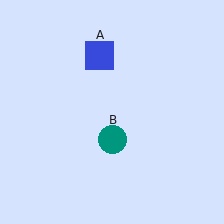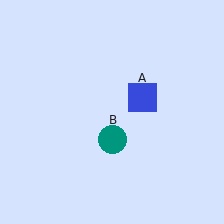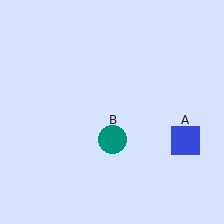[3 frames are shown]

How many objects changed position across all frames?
1 object changed position: blue square (object A).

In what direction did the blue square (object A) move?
The blue square (object A) moved down and to the right.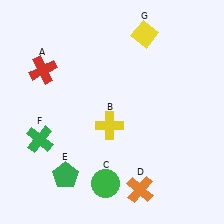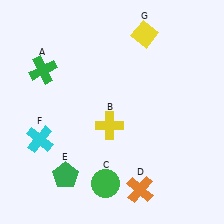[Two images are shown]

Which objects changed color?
A changed from red to green. F changed from green to cyan.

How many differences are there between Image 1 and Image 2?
There are 2 differences between the two images.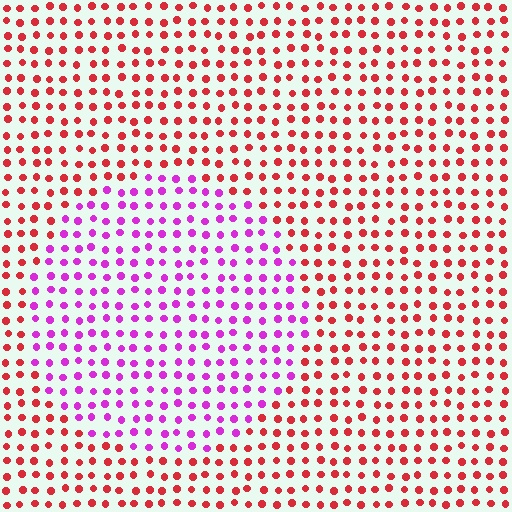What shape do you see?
I see a circle.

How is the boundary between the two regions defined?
The boundary is defined purely by a slight shift in hue (about 55 degrees). Spacing, size, and orientation are identical on both sides.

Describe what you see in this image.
The image is filled with small red elements in a uniform arrangement. A circle-shaped region is visible where the elements are tinted to a slightly different hue, forming a subtle color boundary.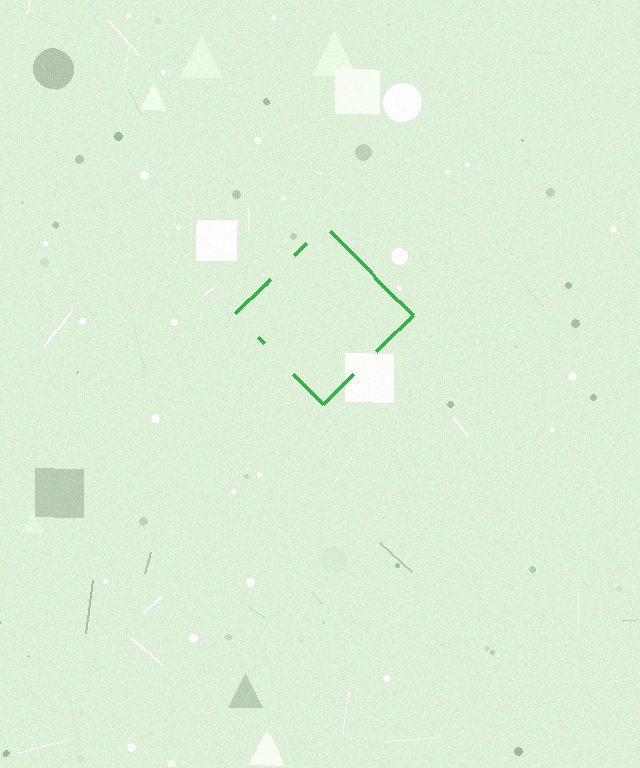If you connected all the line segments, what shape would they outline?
They would outline a diamond.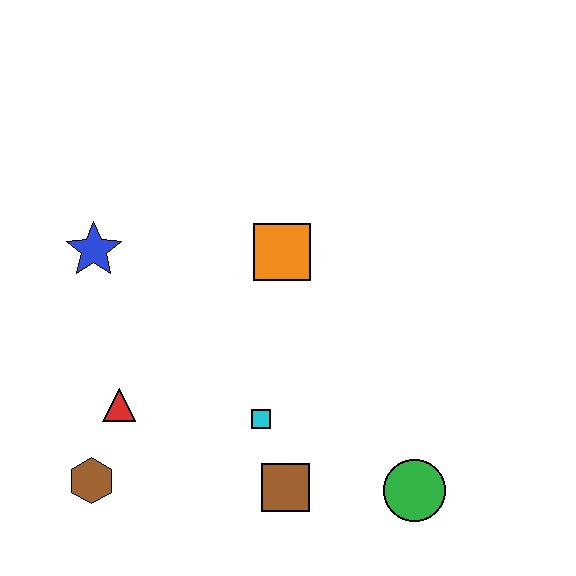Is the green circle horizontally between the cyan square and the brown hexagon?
No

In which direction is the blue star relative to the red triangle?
The blue star is above the red triangle.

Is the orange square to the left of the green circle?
Yes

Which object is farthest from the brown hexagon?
The green circle is farthest from the brown hexagon.